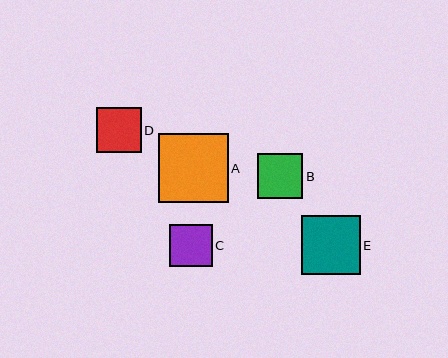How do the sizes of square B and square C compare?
Square B and square C are approximately the same size.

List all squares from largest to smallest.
From largest to smallest: A, E, B, D, C.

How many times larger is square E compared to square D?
Square E is approximately 1.3 times the size of square D.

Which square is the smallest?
Square C is the smallest with a size of approximately 42 pixels.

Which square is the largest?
Square A is the largest with a size of approximately 69 pixels.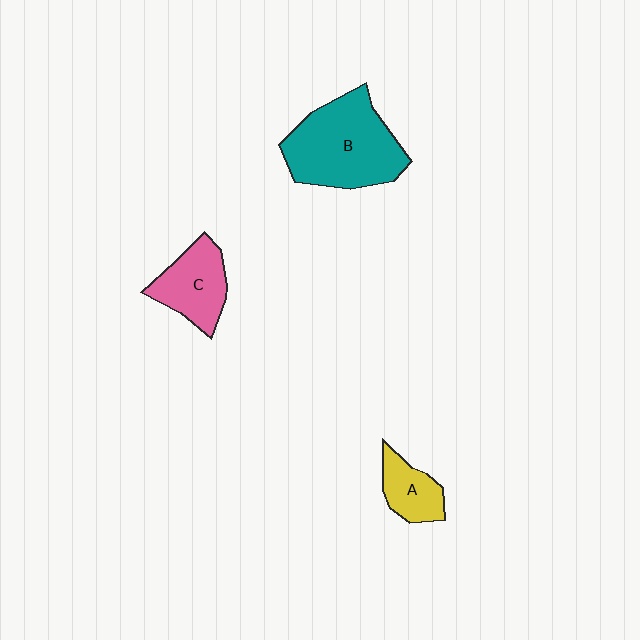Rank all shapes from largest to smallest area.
From largest to smallest: B (teal), C (pink), A (yellow).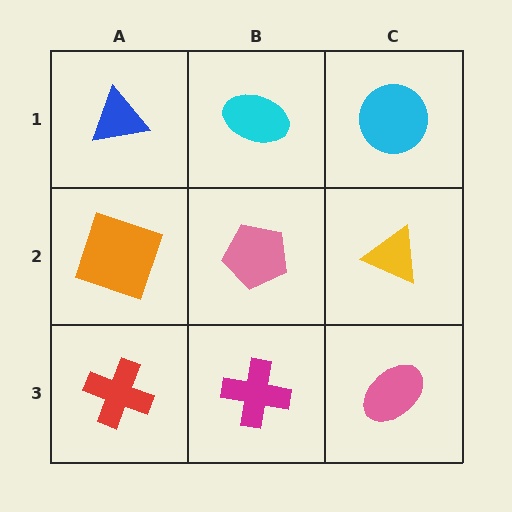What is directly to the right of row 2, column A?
A pink pentagon.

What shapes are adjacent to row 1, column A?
An orange square (row 2, column A), a cyan ellipse (row 1, column B).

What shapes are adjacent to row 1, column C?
A yellow triangle (row 2, column C), a cyan ellipse (row 1, column B).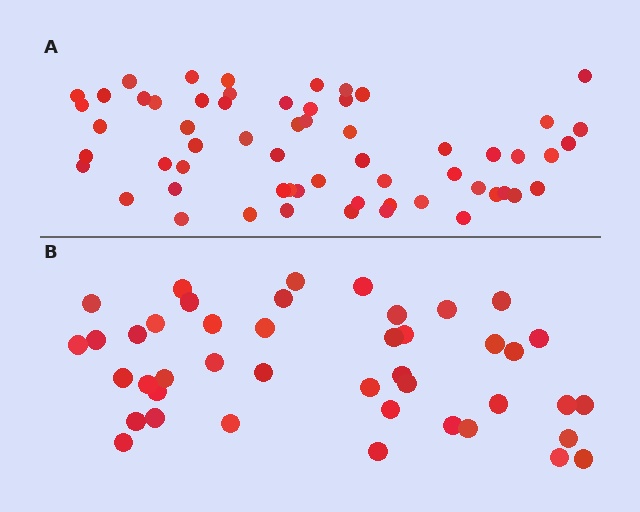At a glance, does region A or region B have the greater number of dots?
Region A (the top region) has more dots.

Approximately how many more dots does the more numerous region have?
Region A has approximately 15 more dots than region B.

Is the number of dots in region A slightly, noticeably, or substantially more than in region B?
Region A has noticeably more, but not dramatically so. The ratio is roughly 1.4 to 1.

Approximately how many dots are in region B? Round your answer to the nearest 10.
About 40 dots. (The exact count is 43, which rounds to 40.)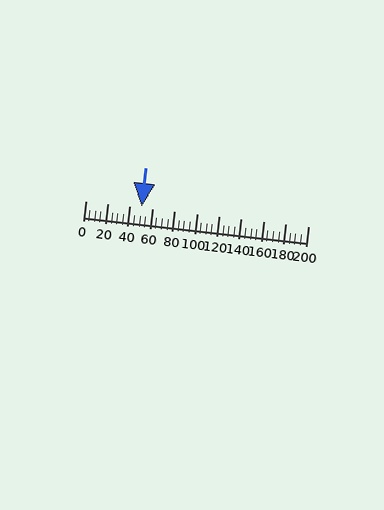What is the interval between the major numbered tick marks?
The major tick marks are spaced 20 units apart.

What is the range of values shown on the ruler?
The ruler shows values from 0 to 200.